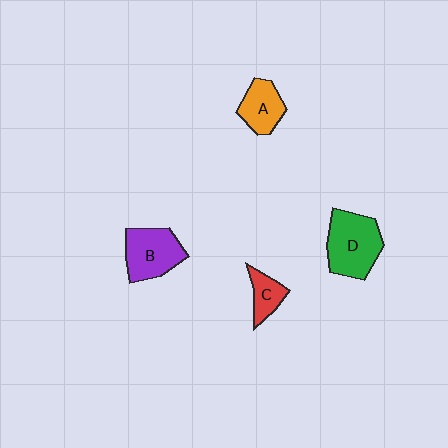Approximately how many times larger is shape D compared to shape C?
Approximately 2.3 times.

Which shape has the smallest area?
Shape C (red).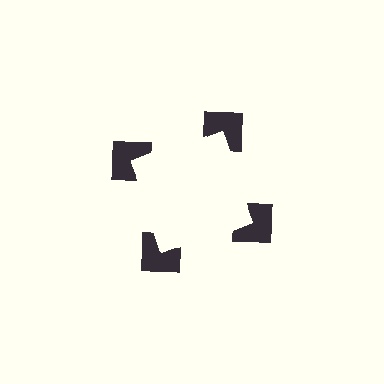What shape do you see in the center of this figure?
An illusory square — its edges are inferred from the aligned wedge cuts in the notched squares, not physically drawn.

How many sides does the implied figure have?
4 sides.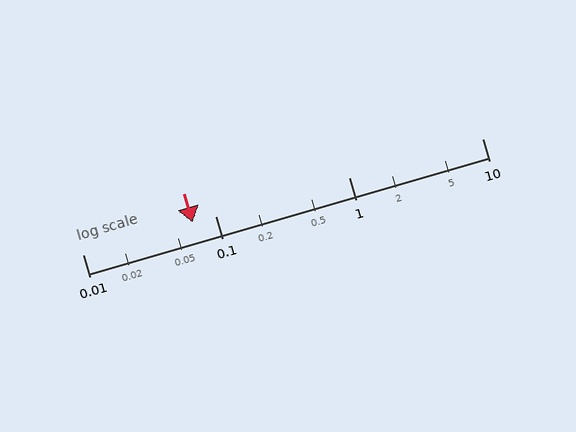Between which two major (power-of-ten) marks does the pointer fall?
The pointer is between 0.01 and 0.1.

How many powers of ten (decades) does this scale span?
The scale spans 3 decades, from 0.01 to 10.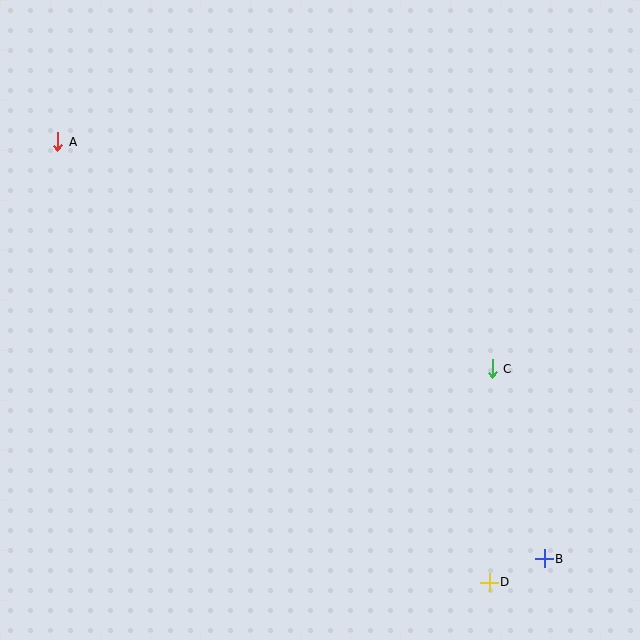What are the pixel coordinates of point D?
Point D is at (489, 582).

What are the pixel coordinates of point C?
Point C is at (492, 369).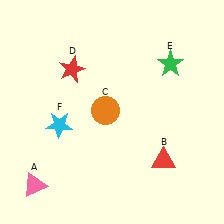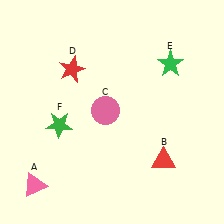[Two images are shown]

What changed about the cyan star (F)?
In Image 1, F is cyan. In Image 2, it changed to green.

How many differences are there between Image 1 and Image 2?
There are 2 differences between the two images.